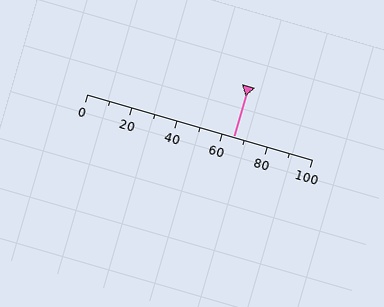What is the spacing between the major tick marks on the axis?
The major ticks are spaced 20 apart.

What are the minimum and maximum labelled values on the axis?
The axis runs from 0 to 100.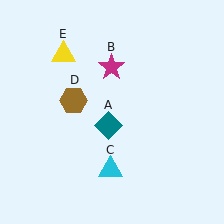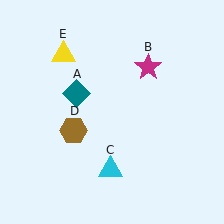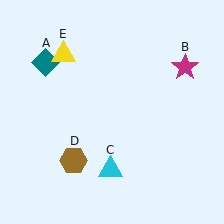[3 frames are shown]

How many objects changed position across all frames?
3 objects changed position: teal diamond (object A), magenta star (object B), brown hexagon (object D).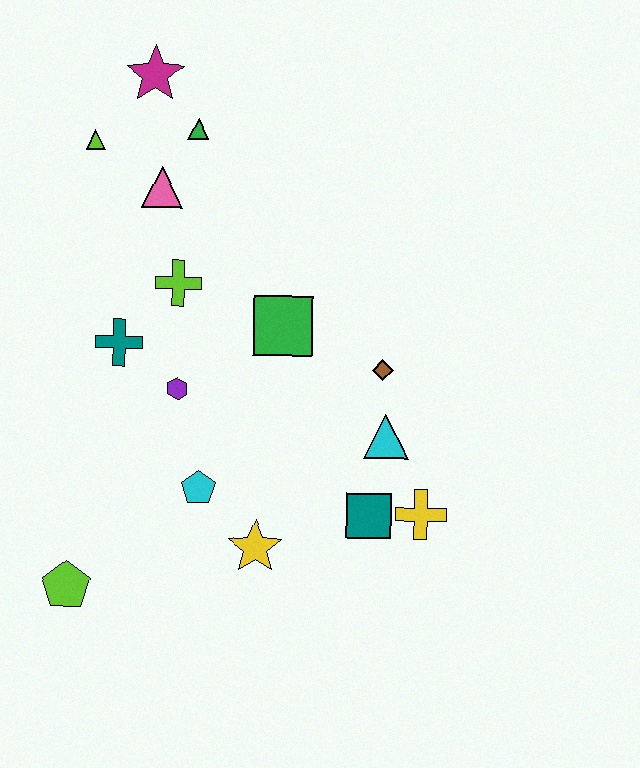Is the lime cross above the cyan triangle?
Yes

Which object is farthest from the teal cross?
The yellow cross is farthest from the teal cross.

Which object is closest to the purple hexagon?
The teal cross is closest to the purple hexagon.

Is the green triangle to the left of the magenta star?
No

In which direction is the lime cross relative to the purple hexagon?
The lime cross is above the purple hexagon.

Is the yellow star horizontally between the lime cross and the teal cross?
No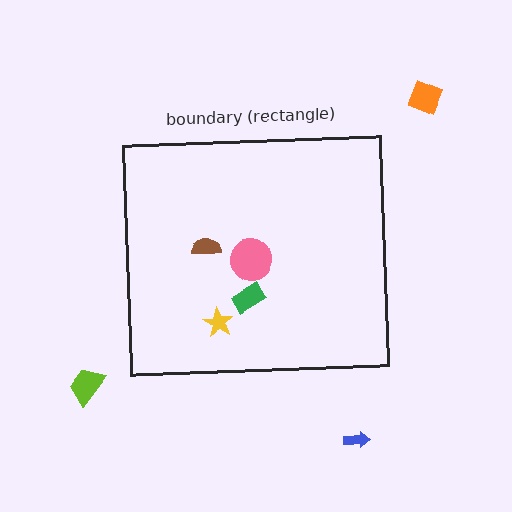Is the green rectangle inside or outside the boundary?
Inside.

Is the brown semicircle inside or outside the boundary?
Inside.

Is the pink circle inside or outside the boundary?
Inside.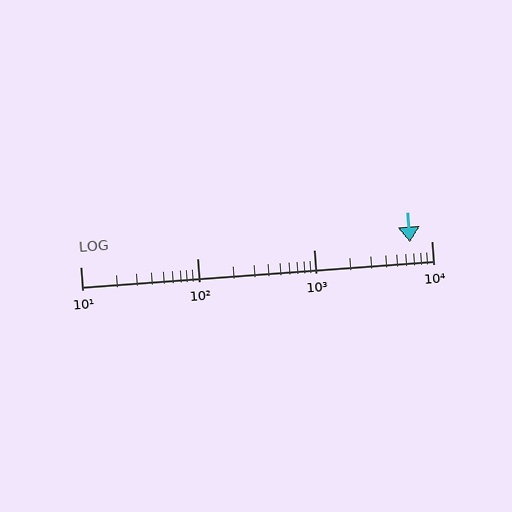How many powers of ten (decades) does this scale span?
The scale spans 3 decades, from 10 to 10000.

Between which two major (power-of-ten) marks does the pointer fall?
The pointer is between 1000 and 10000.